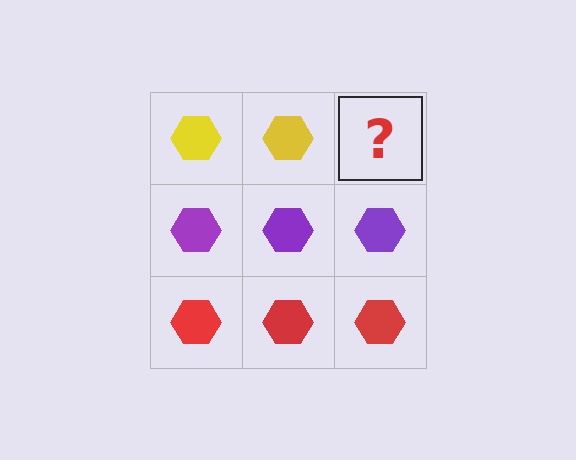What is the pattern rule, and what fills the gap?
The rule is that each row has a consistent color. The gap should be filled with a yellow hexagon.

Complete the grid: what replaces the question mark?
The question mark should be replaced with a yellow hexagon.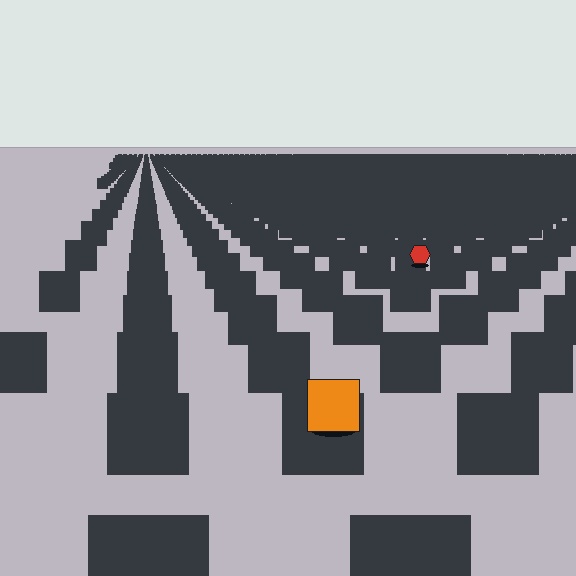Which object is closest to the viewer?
The orange square is closest. The texture marks near it are larger and more spread out.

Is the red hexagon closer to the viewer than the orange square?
No. The orange square is closer — you can tell from the texture gradient: the ground texture is coarser near it.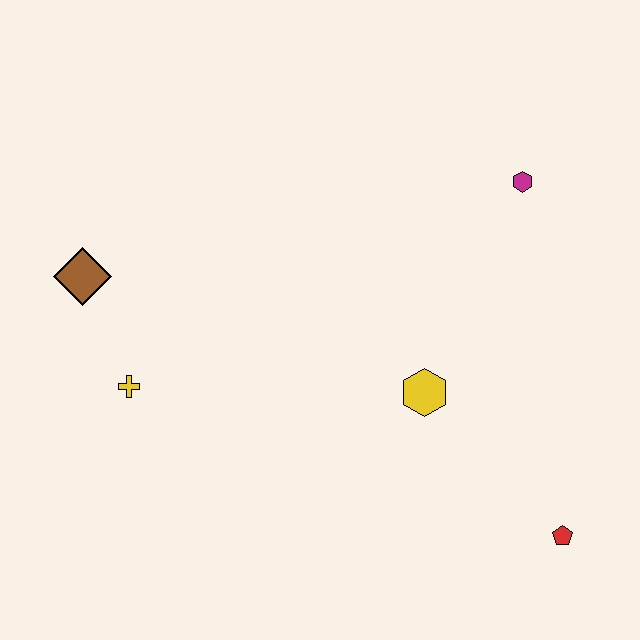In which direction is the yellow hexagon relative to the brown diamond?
The yellow hexagon is to the right of the brown diamond.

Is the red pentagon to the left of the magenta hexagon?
No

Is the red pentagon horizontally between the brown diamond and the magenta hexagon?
No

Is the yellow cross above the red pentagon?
Yes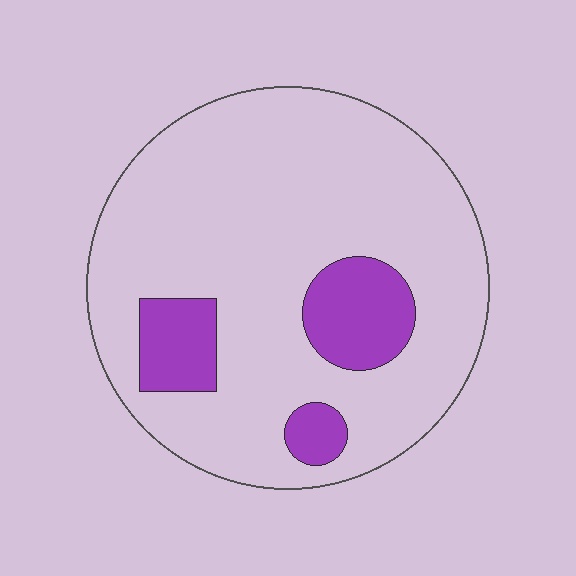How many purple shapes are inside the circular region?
3.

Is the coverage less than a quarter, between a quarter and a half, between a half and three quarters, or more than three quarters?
Less than a quarter.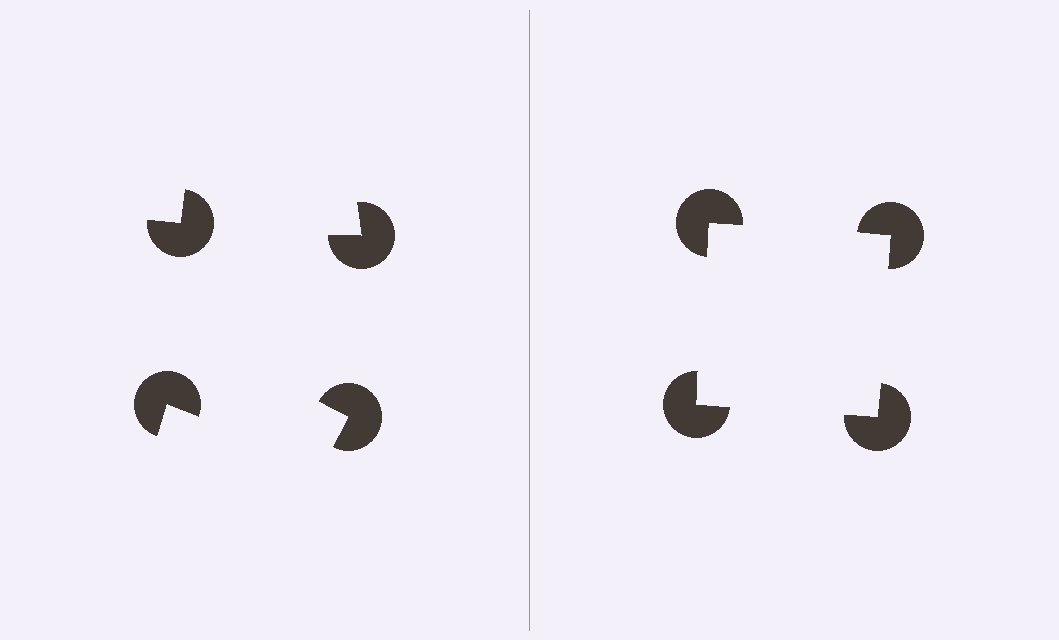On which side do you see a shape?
An illusory square appears on the right side. On the left side the wedge cuts are rotated, so no coherent shape forms.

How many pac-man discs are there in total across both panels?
8 — 4 on each side.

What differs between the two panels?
The pac-man discs are positioned identically on both sides; only the wedge orientations differ. On the right they align to a square; on the left they are misaligned.